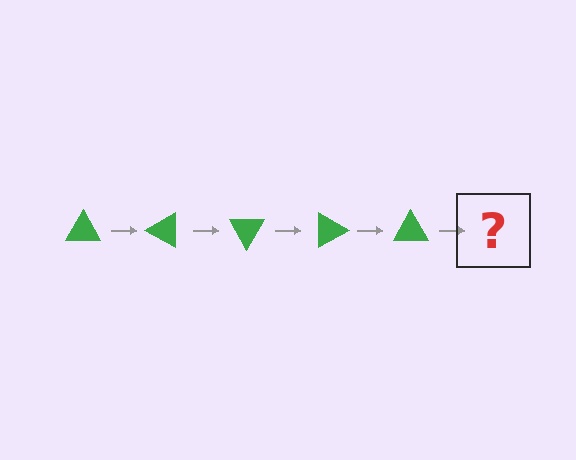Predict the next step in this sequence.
The next step is a green triangle rotated 150 degrees.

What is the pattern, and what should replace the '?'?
The pattern is that the triangle rotates 30 degrees each step. The '?' should be a green triangle rotated 150 degrees.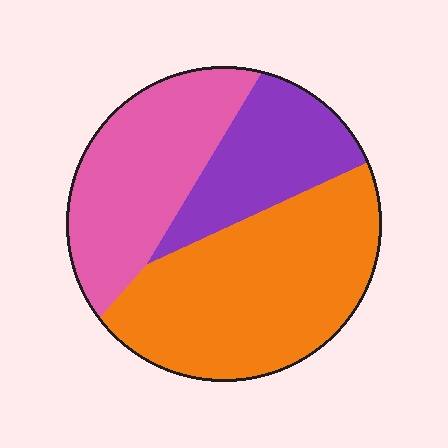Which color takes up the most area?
Orange, at roughly 45%.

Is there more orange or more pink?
Orange.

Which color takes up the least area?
Purple, at roughly 20%.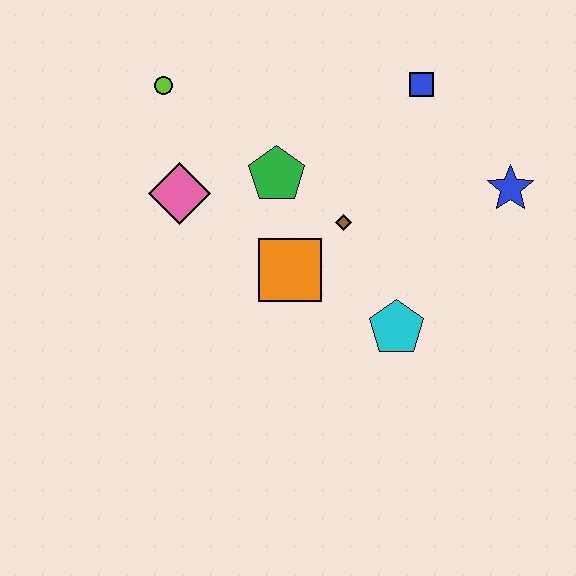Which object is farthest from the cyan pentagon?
The lime circle is farthest from the cyan pentagon.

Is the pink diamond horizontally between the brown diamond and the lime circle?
Yes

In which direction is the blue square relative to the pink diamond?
The blue square is to the right of the pink diamond.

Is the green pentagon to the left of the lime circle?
No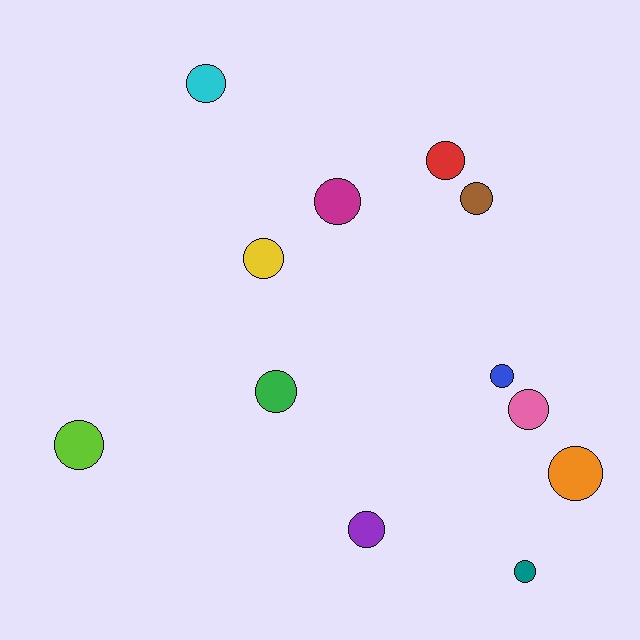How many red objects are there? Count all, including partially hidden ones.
There is 1 red object.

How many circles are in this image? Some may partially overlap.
There are 12 circles.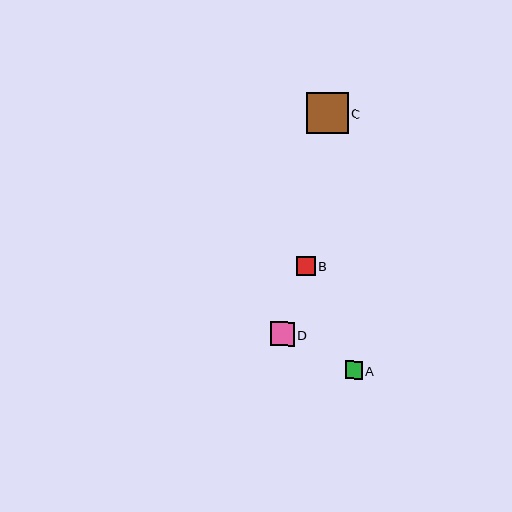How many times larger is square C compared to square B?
Square C is approximately 2.2 times the size of square B.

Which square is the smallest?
Square A is the smallest with a size of approximately 17 pixels.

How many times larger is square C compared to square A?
Square C is approximately 2.4 times the size of square A.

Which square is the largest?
Square C is the largest with a size of approximately 42 pixels.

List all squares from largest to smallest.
From largest to smallest: C, D, B, A.